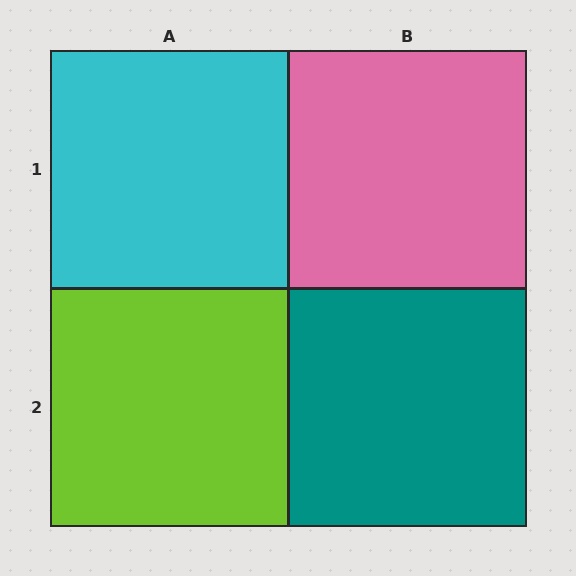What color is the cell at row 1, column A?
Cyan.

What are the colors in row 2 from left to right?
Lime, teal.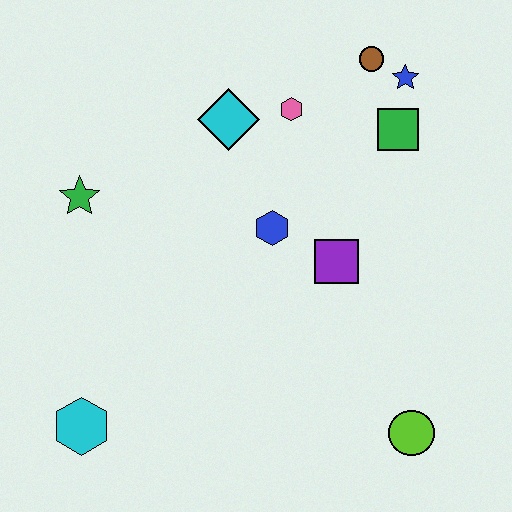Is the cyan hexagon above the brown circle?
No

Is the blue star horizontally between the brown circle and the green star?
No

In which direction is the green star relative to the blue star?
The green star is to the left of the blue star.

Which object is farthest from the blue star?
The cyan hexagon is farthest from the blue star.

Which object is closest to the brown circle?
The blue star is closest to the brown circle.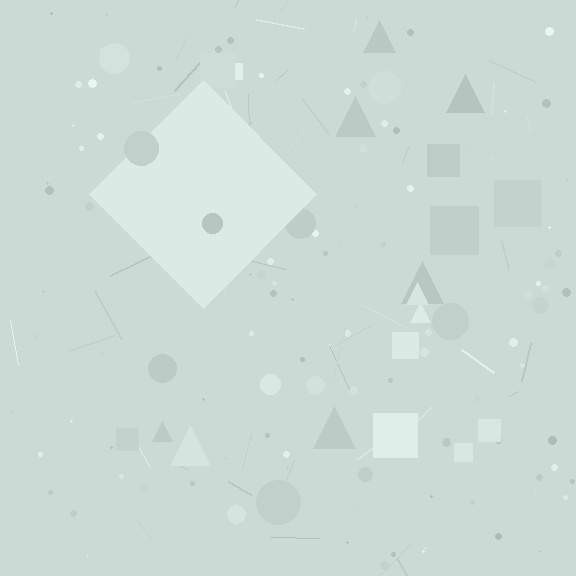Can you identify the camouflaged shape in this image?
The camouflaged shape is a diamond.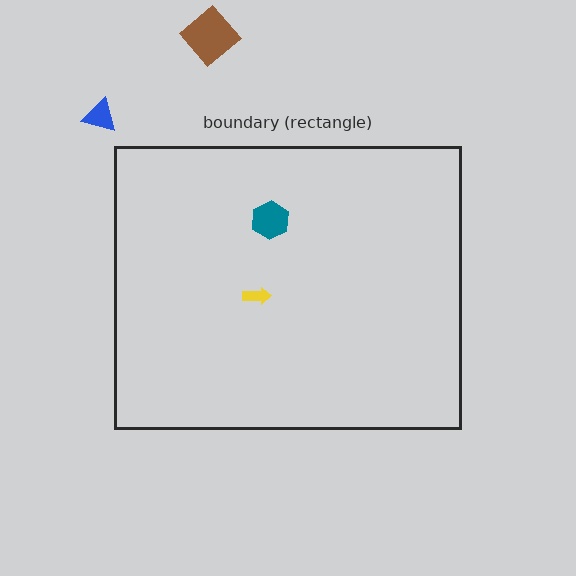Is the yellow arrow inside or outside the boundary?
Inside.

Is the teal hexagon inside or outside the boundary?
Inside.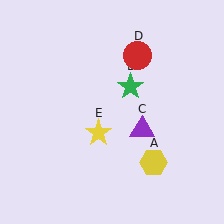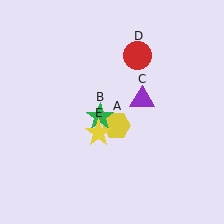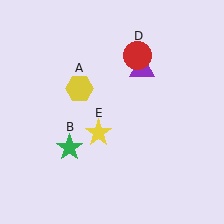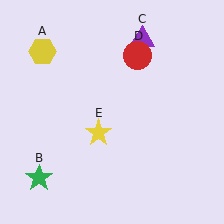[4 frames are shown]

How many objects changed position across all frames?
3 objects changed position: yellow hexagon (object A), green star (object B), purple triangle (object C).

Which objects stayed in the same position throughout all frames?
Red circle (object D) and yellow star (object E) remained stationary.